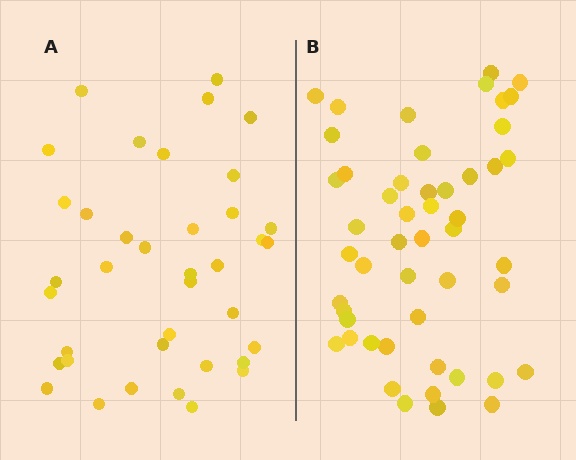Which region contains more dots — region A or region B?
Region B (the right region) has more dots.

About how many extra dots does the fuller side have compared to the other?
Region B has roughly 12 or so more dots than region A.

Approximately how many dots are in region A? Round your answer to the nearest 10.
About 40 dots. (The exact count is 38, which rounds to 40.)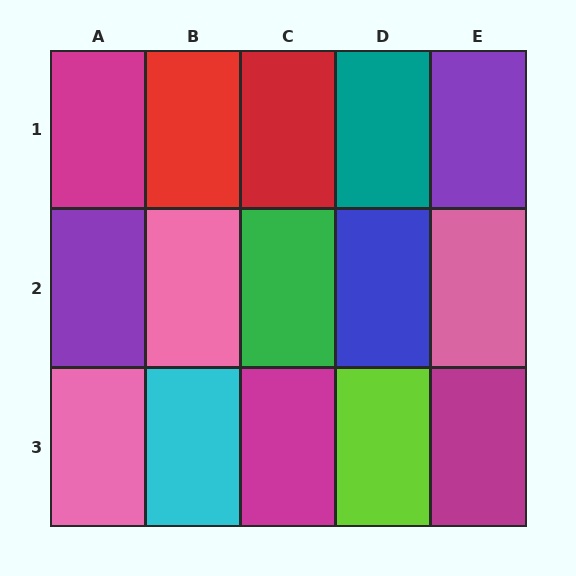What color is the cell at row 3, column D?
Lime.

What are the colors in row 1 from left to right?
Magenta, red, red, teal, purple.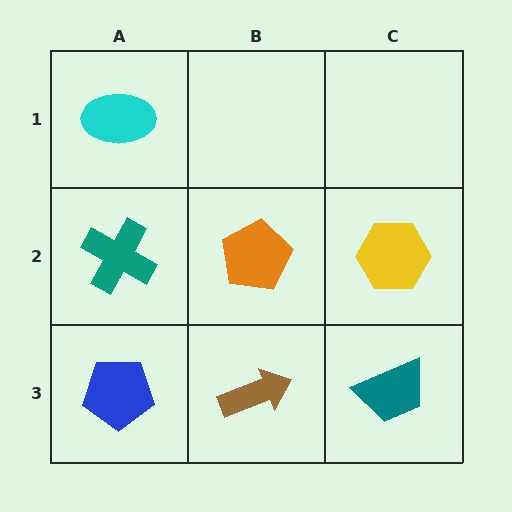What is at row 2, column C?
A yellow hexagon.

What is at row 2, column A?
A teal cross.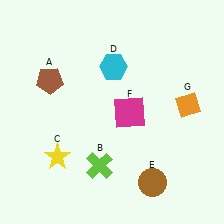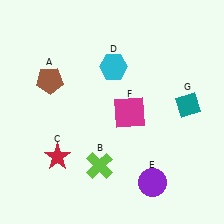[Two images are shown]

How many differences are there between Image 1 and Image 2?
There are 3 differences between the two images.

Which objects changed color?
C changed from yellow to red. E changed from brown to purple. G changed from orange to teal.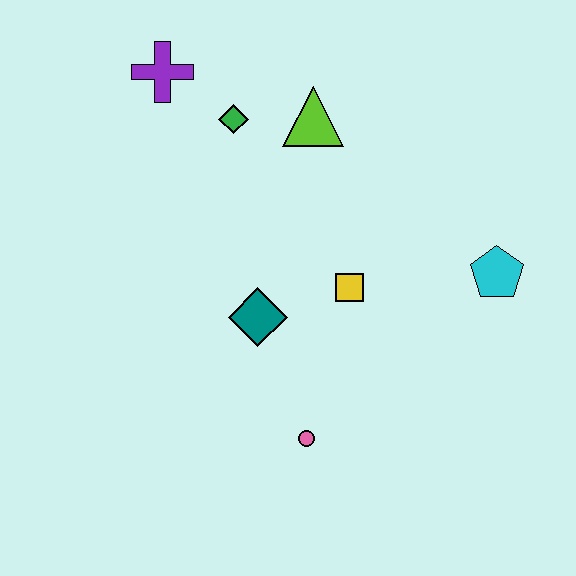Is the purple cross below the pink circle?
No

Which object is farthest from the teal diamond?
The purple cross is farthest from the teal diamond.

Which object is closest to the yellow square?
The teal diamond is closest to the yellow square.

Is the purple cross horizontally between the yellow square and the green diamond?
No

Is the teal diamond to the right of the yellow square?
No